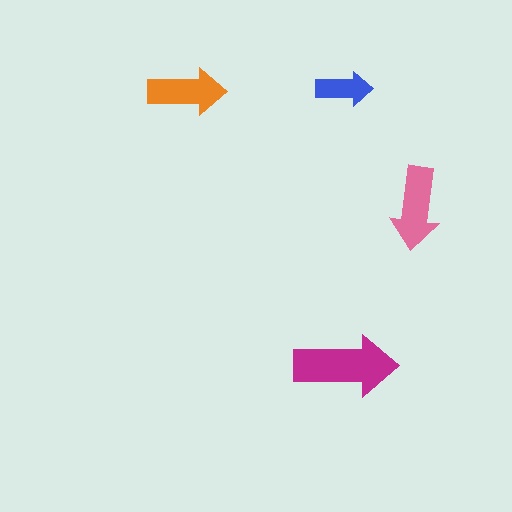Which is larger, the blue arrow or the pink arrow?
The pink one.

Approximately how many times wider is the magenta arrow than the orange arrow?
About 1.5 times wider.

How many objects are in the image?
There are 4 objects in the image.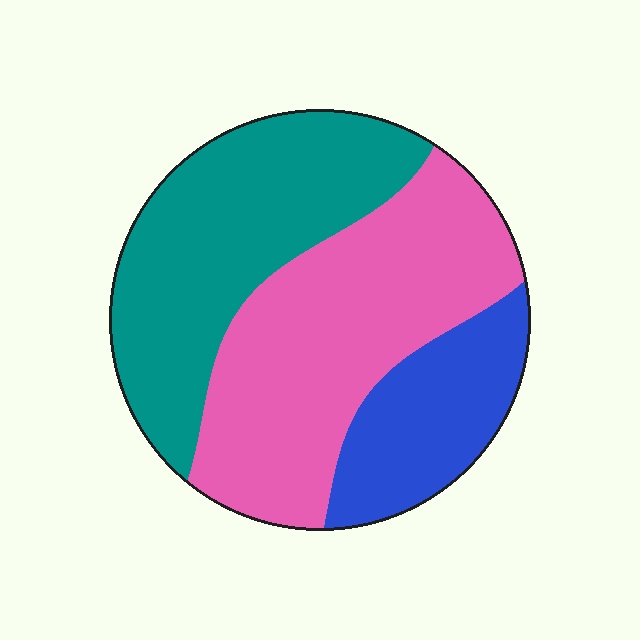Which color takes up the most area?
Pink, at roughly 45%.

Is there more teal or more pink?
Pink.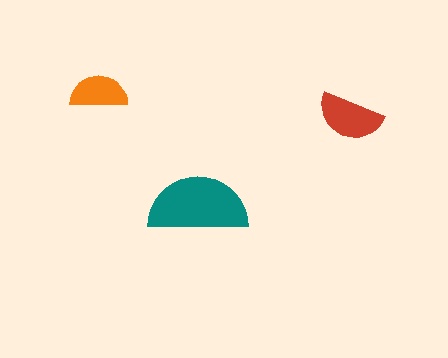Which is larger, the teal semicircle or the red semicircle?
The teal one.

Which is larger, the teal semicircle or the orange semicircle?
The teal one.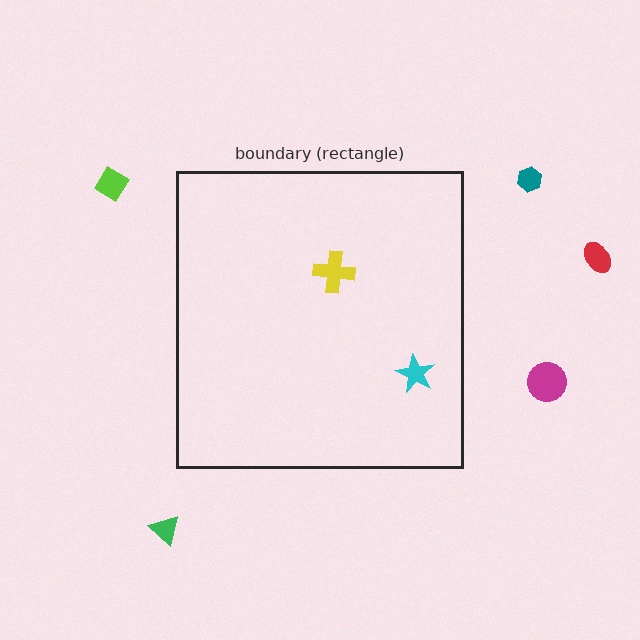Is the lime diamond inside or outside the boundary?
Outside.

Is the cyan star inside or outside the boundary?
Inside.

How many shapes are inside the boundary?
2 inside, 5 outside.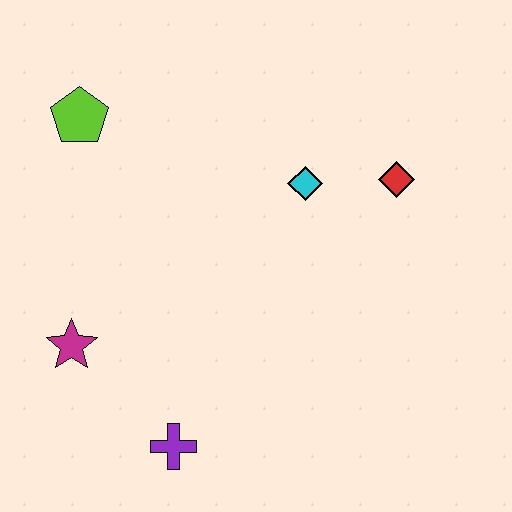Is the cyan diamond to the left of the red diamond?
Yes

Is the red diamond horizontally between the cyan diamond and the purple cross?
No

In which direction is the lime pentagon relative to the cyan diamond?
The lime pentagon is to the left of the cyan diamond.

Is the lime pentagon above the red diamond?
Yes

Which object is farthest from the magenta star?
The red diamond is farthest from the magenta star.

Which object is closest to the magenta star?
The purple cross is closest to the magenta star.